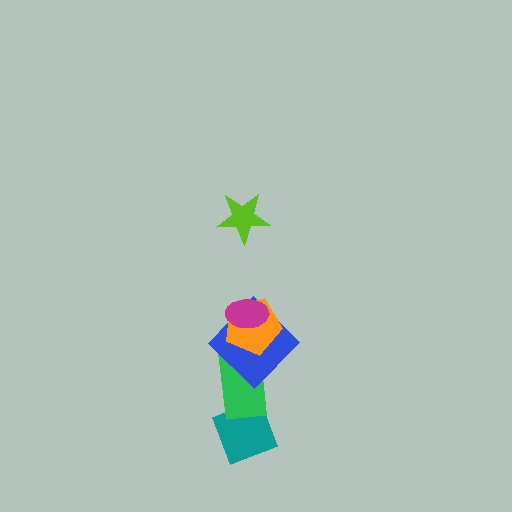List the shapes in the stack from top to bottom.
From top to bottom: the lime star, the magenta ellipse, the orange pentagon, the blue diamond, the green rectangle, the teal diamond.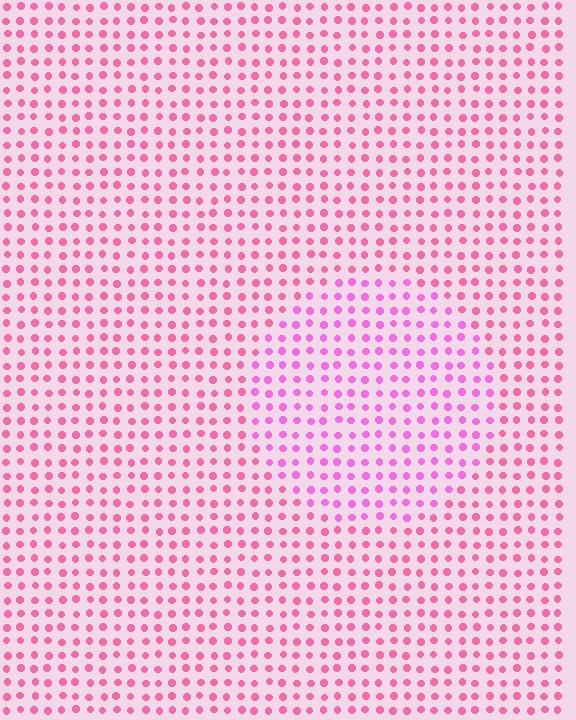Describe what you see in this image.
The image is filled with small pink elements in a uniform arrangement. A circle-shaped region is visible where the elements are tinted to a slightly different hue, forming a subtle color boundary.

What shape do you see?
I see a circle.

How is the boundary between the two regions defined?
The boundary is defined purely by a slight shift in hue (about 25 degrees). Spacing, size, and orientation are identical on both sides.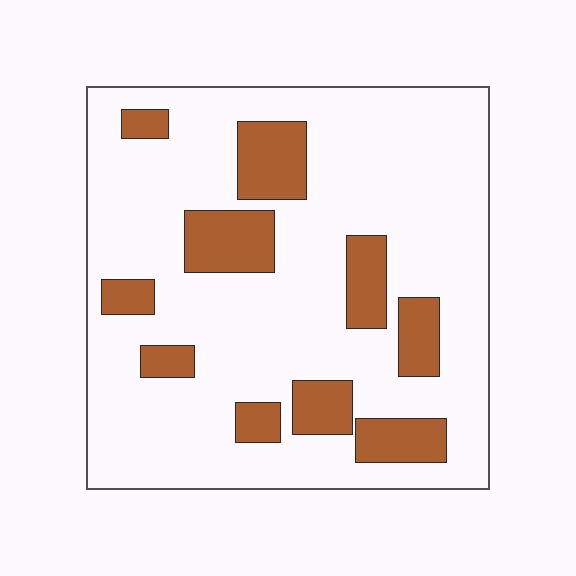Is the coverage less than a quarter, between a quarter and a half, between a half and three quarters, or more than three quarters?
Less than a quarter.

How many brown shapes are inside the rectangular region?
10.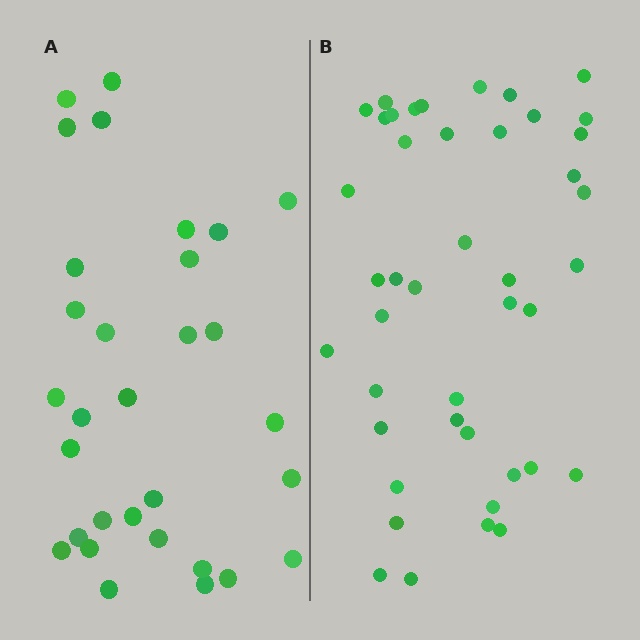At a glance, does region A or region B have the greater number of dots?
Region B (the right region) has more dots.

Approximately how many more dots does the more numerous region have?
Region B has roughly 12 or so more dots than region A.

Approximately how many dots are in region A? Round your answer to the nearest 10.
About 30 dots. (The exact count is 31, which rounds to 30.)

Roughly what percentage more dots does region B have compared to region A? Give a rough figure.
About 40% more.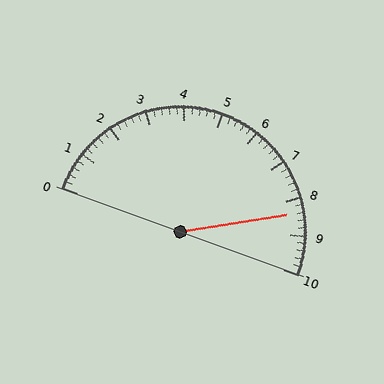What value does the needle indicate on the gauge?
The needle indicates approximately 8.4.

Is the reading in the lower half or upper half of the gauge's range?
The reading is in the upper half of the range (0 to 10).